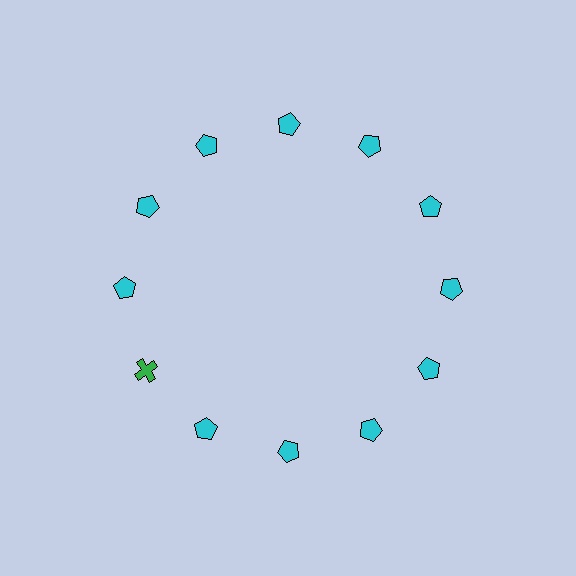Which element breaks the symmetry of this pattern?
The green cross at roughly the 8 o'clock position breaks the symmetry. All other shapes are cyan pentagons.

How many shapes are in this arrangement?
There are 12 shapes arranged in a ring pattern.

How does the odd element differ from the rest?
It differs in both color (green instead of cyan) and shape (cross instead of pentagon).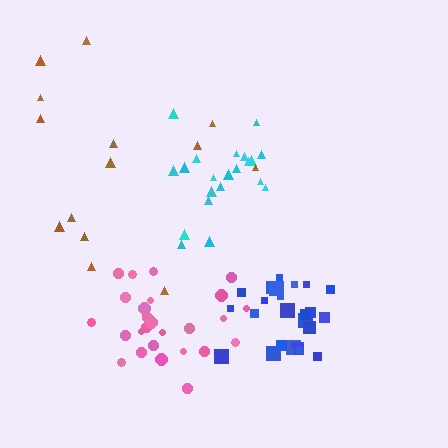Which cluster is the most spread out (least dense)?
Brown.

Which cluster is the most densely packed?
Blue.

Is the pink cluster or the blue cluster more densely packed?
Blue.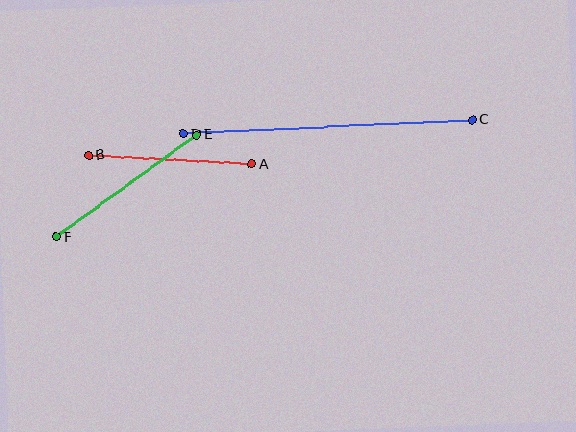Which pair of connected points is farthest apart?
Points C and D are farthest apart.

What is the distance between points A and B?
The distance is approximately 163 pixels.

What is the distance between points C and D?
The distance is approximately 289 pixels.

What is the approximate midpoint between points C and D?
The midpoint is at approximately (328, 127) pixels.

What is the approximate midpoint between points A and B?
The midpoint is at approximately (170, 160) pixels.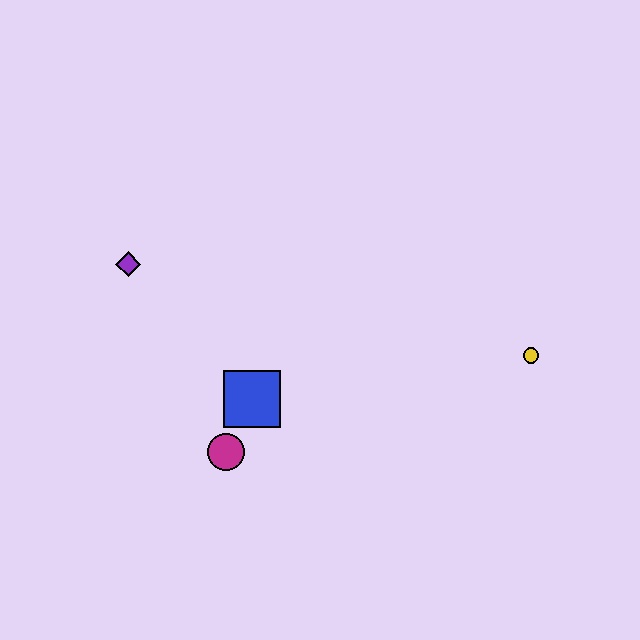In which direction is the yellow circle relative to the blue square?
The yellow circle is to the right of the blue square.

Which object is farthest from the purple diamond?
The yellow circle is farthest from the purple diamond.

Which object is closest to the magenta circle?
The blue square is closest to the magenta circle.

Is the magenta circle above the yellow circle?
No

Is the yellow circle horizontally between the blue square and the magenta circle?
No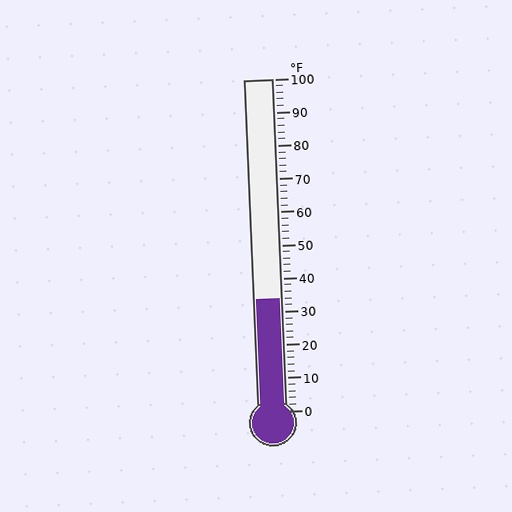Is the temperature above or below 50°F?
The temperature is below 50°F.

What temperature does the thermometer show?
The thermometer shows approximately 34°F.